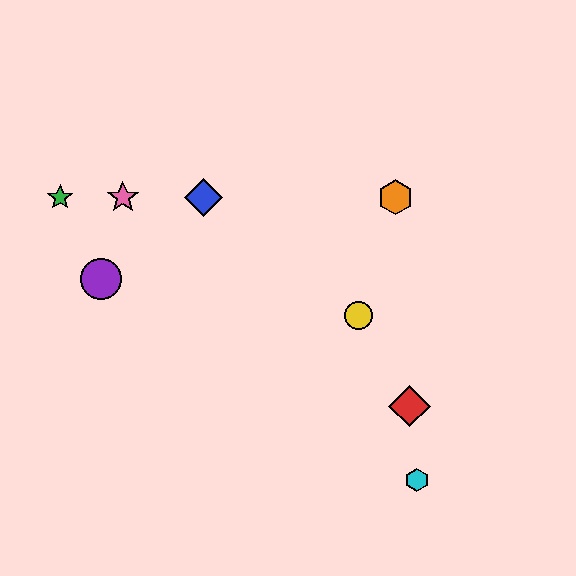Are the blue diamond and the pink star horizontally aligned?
Yes, both are at y≈197.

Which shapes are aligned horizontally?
The blue diamond, the green star, the orange hexagon, the pink star are aligned horizontally.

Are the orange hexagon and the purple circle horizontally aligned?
No, the orange hexagon is at y≈197 and the purple circle is at y≈279.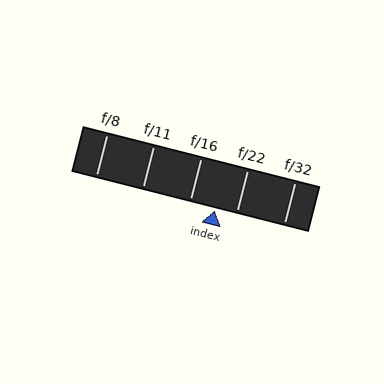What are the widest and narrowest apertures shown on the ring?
The widest aperture shown is f/8 and the narrowest is f/32.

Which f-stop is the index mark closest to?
The index mark is closest to f/22.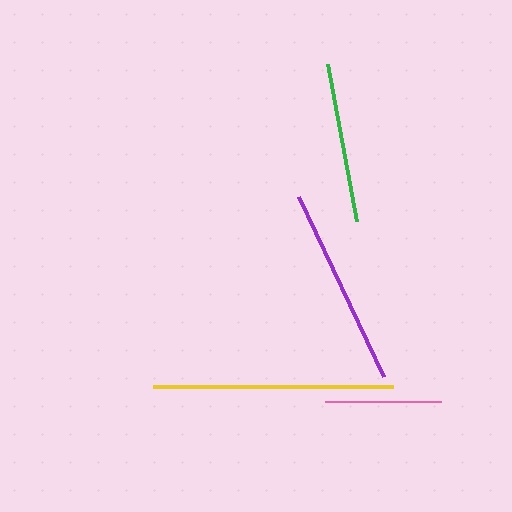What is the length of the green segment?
The green segment is approximately 159 pixels long.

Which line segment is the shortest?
The pink line is the shortest at approximately 116 pixels.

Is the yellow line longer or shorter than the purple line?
The yellow line is longer than the purple line.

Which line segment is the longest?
The yellow line is the longest at approximately 240 pixels.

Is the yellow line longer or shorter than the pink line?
The yellow line is longer than the pink line.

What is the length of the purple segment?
The purple segment is approximately 199 pixels long.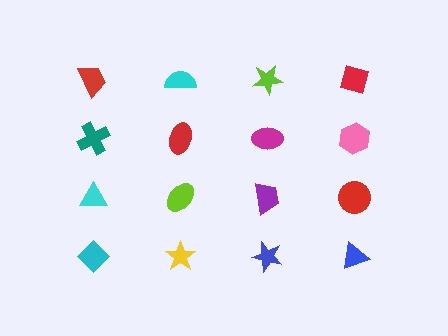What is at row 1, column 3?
A lime star.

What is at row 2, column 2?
A red ellipse.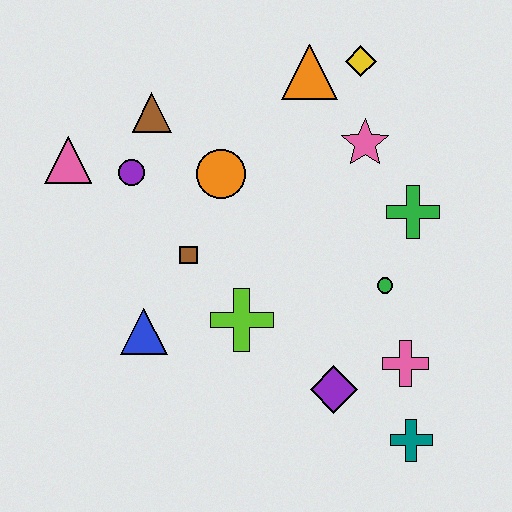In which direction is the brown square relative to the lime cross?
The brown square is above the lime cross.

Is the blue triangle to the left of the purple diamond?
Yes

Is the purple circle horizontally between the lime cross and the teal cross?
No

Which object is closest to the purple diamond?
The pink cross is closest to the purple diamond.